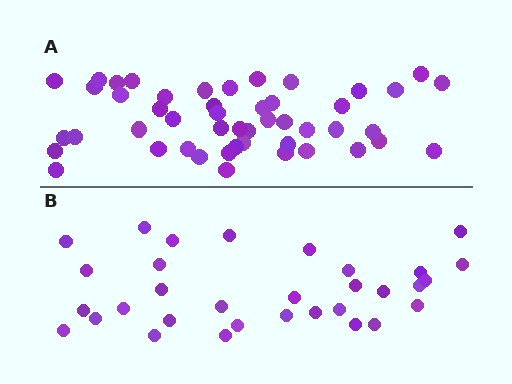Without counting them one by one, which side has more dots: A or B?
Region A (the top region) has more dots.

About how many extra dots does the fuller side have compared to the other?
Region A has approximately 15 more dots than region B.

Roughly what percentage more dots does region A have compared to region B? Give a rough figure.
About 50% more.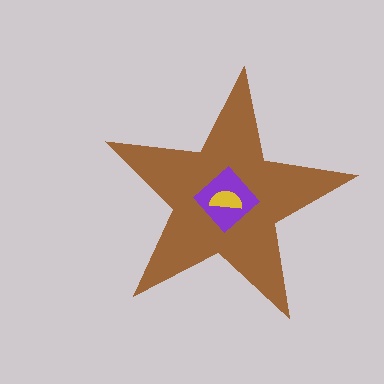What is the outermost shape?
The brown star.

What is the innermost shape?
The yellow semicircle.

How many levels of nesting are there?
3.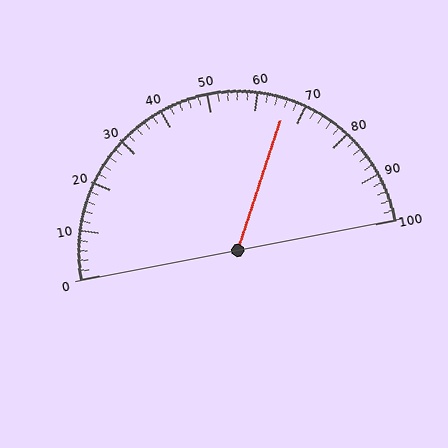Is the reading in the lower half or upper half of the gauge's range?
The reading is in the upper half of the range (0 to 100).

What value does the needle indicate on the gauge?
The needle indicates approximately 66.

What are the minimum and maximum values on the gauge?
The gauge ranges from 0 to 100.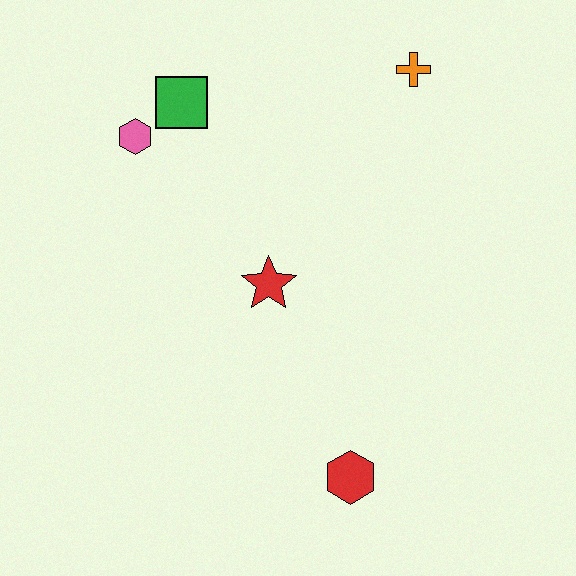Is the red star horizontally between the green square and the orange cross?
Yes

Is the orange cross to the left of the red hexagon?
No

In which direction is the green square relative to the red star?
The green square is above the red star.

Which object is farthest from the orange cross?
The red hexagon is farthest from the orange cross.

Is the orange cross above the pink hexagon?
Yes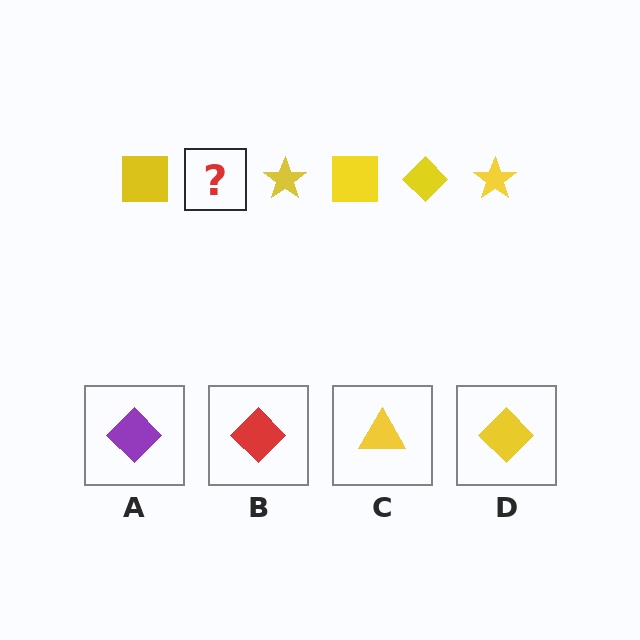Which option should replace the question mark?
Option D.